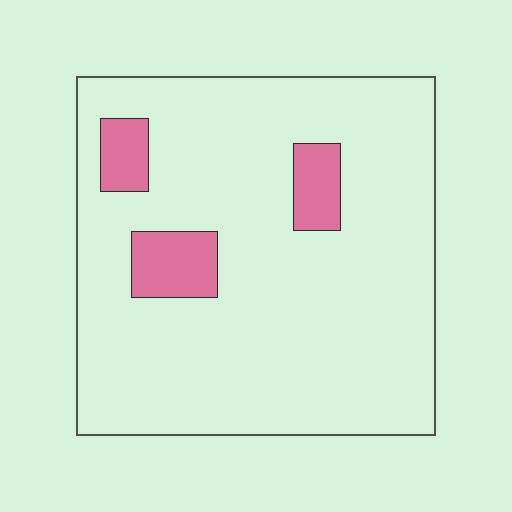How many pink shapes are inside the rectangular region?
3.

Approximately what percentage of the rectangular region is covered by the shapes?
Approximately 10%.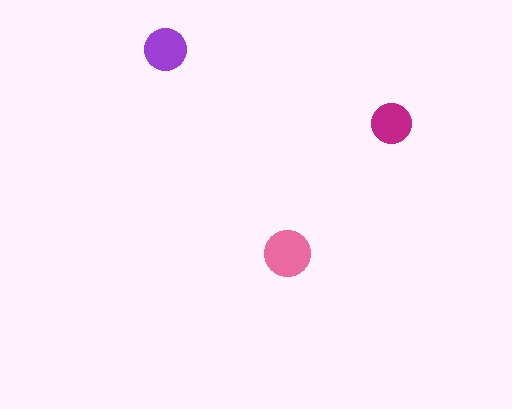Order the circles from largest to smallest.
the pink one, the purple one, the magenta one.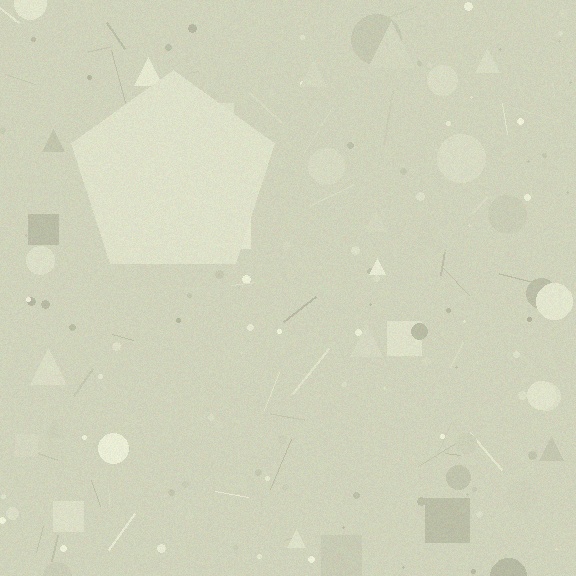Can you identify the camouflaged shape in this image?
The camouflaged shape is a pentagon.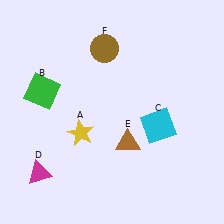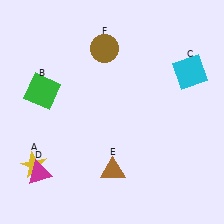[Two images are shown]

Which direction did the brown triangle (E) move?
The brown triangle (E) moved down.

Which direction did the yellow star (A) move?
The yellow star (A) moved left.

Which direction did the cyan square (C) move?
The cyan square (C) moved up.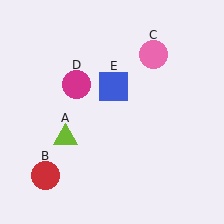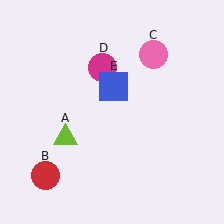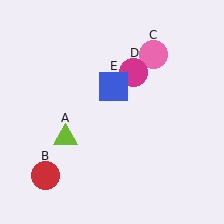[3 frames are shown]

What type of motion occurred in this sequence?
The magenta circle (object D) rotated clockwise around the center of the scene.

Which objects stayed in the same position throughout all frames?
Lime triangle (object A) and red circle (object B) and pink circle (object C) and blue square (object E) remained stationary.